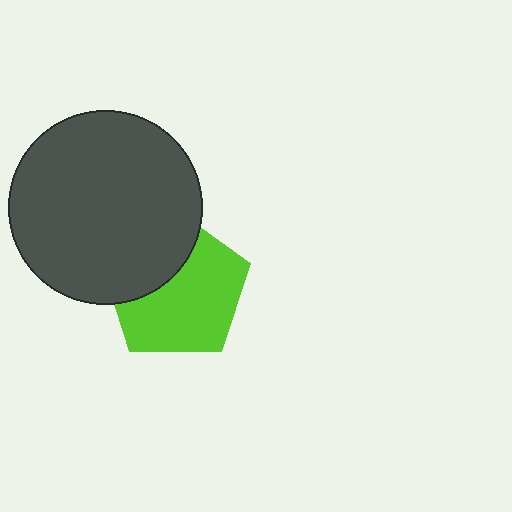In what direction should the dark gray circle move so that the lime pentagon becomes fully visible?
The dark gray circle should move toward the upper-left. That is the shortest direction to clear the overlap and leave the lime pentagon fully visible.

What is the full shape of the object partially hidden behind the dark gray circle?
The partially hidden object is a lime pentagon.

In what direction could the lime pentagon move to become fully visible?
The lime pentagon could move toward the lower-right. That would shift it out from behind the dark gray circle entirely.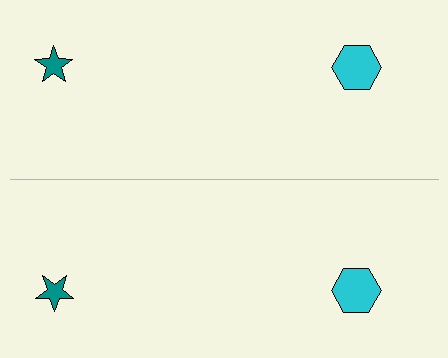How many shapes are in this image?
There are 4 shapes in this image.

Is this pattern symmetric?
Yes, this pattern has bilateral (reflection) symmetry.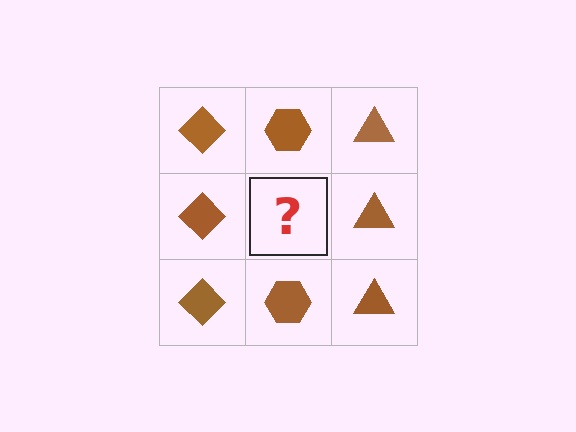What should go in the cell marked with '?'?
The missing cell should contain a brown hexagon.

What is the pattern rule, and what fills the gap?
The rule is that each column has a consistent shape. The gap should be filled with a brown hexagon.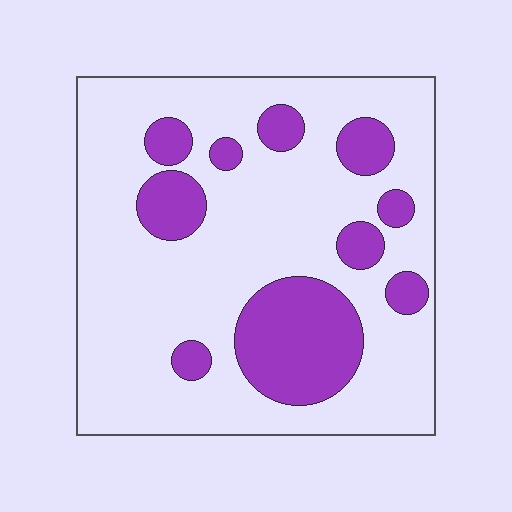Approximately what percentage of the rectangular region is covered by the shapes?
Approximately 25%.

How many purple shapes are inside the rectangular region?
10.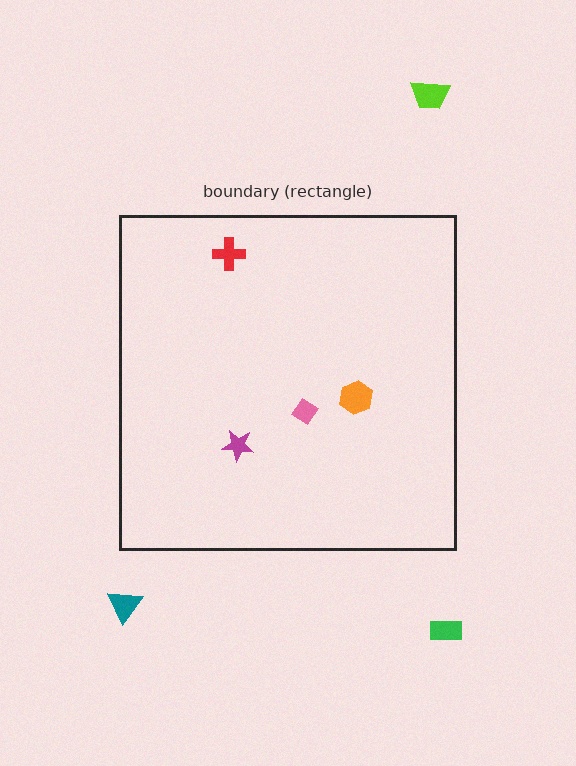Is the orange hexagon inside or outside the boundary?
Inside.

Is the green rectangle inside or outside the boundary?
Outside.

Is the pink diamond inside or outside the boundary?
Inside.